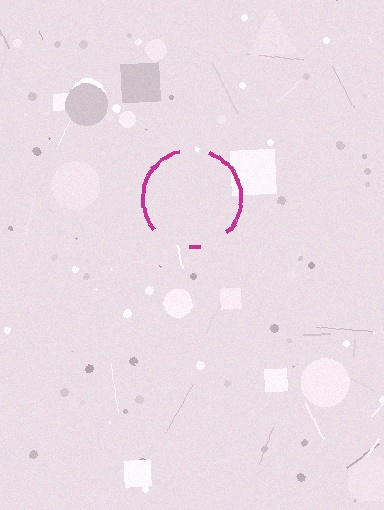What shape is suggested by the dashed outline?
The dashed outline suggests a circle.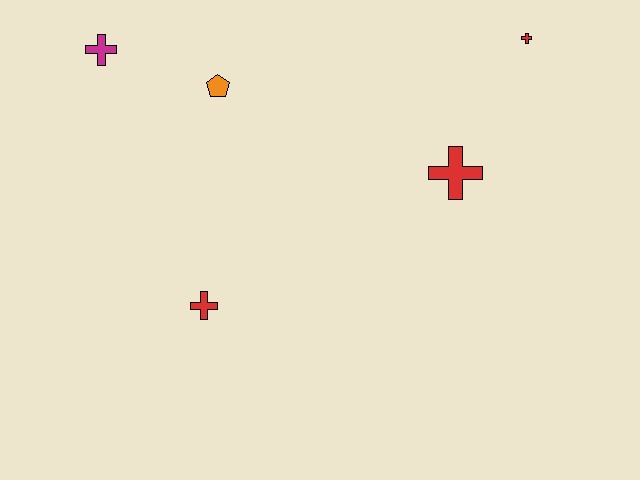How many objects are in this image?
There are 5 objects.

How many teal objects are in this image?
There are no teal objects.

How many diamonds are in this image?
There are no diamonds.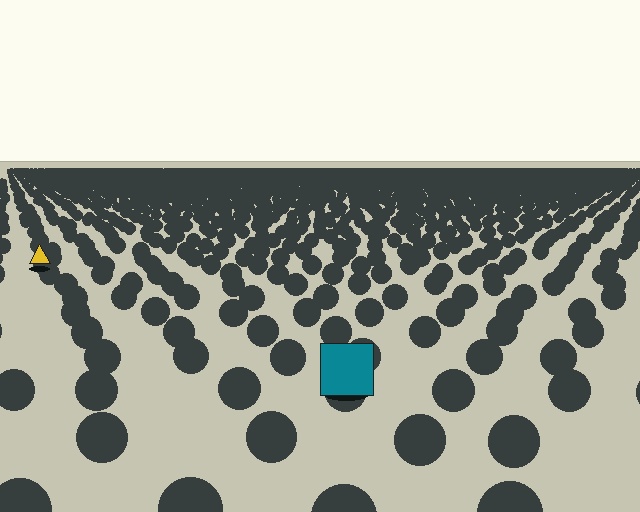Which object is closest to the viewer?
The teal square is closest. The texture marks near it are larger and more spread out.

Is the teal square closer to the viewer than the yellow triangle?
Yes. The teal square is closer — you can tell from the texture gradient: the ground texture is coarser near it.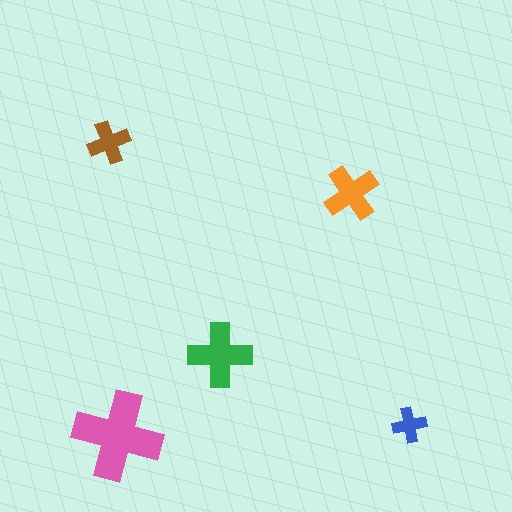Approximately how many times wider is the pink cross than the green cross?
About 1.5 times wider.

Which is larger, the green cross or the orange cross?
The green one.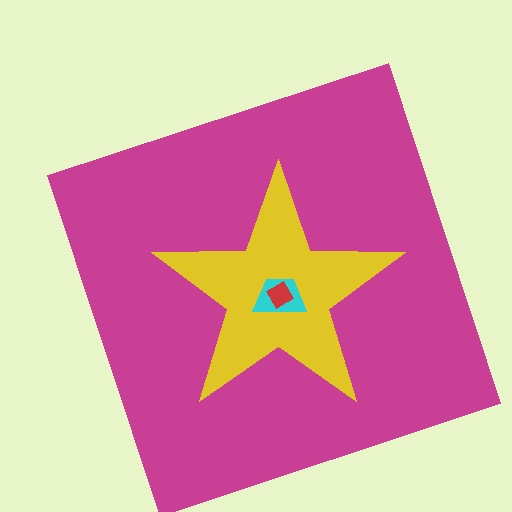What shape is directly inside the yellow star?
The cyan trapezoid.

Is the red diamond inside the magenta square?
Yes.